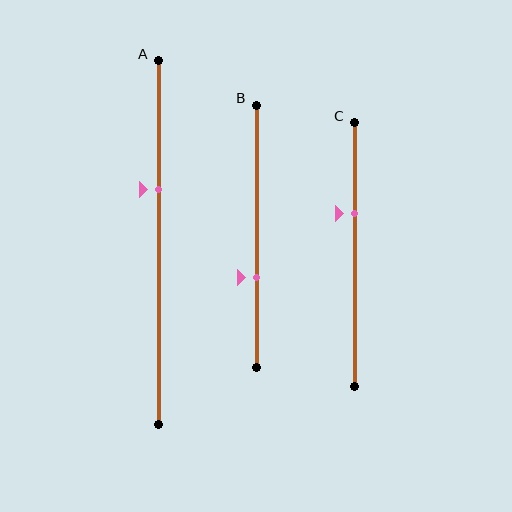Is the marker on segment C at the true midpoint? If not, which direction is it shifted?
No, the marker on segment C is shifted upward by about 15% of the segment length.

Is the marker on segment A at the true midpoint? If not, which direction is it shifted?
No, the marker on segment A is shifted upward by about 15% of the segment length.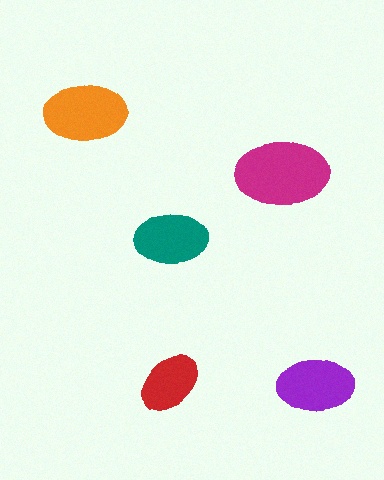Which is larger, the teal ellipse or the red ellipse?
The teal one.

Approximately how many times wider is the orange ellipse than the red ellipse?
About 1.5 times wider.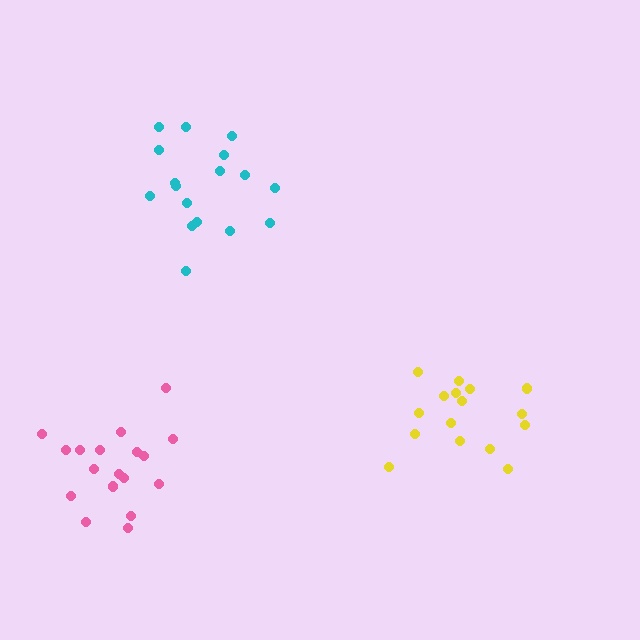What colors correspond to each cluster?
The clusters are colored: yellow, pink, cyan.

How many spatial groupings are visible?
There are 3 spatial groupings.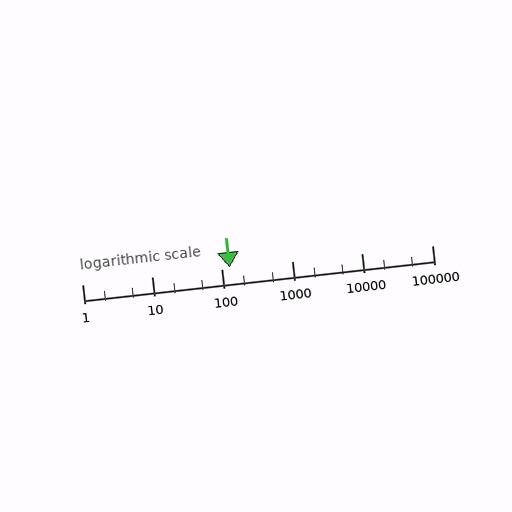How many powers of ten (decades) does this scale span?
The scale spans 5 decades, from 1 to 100000.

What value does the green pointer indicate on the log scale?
The pointer indicates approximately 130.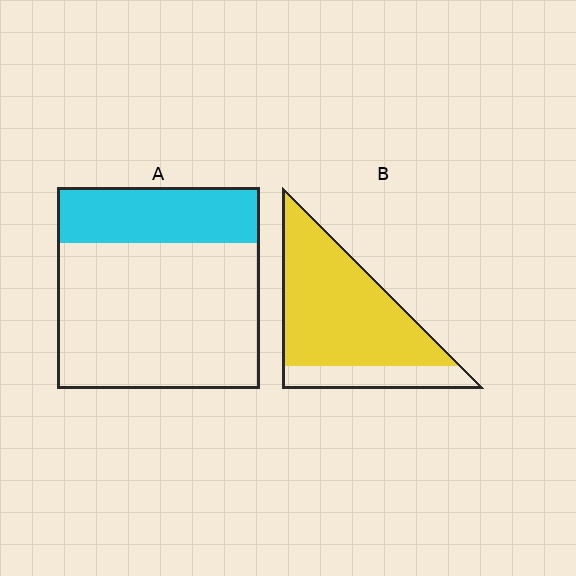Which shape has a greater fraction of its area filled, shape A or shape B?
Shape B.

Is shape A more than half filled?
No.